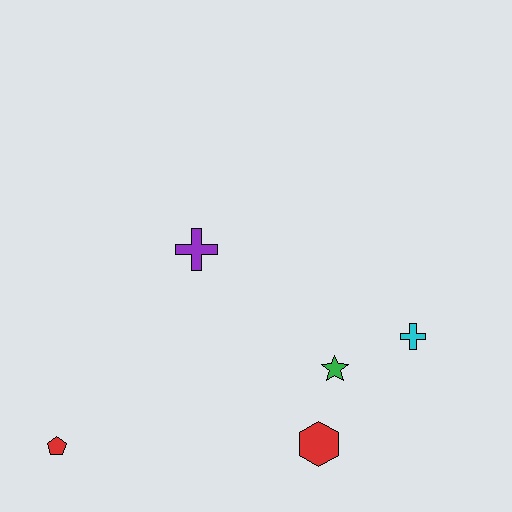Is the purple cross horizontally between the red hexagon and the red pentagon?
Yes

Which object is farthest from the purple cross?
The red pentagon is farthest from the purple cross.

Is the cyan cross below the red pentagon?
No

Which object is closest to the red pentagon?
The purple cross is closest to the red pentagon.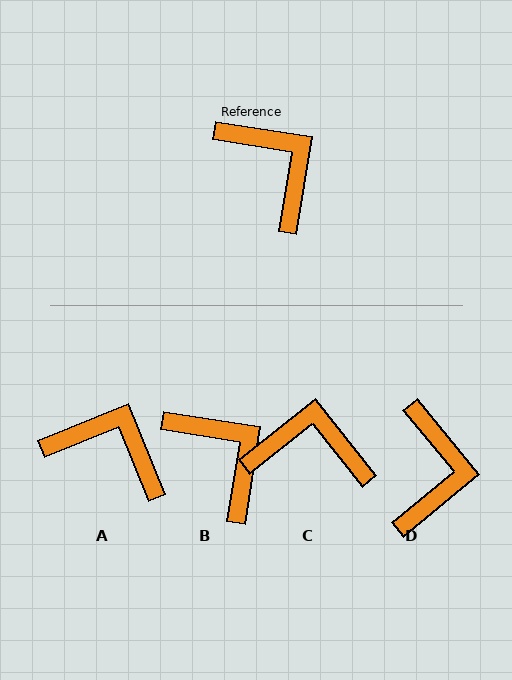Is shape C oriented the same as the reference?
No, it is off by about 47 degrees.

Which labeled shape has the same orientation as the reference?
B.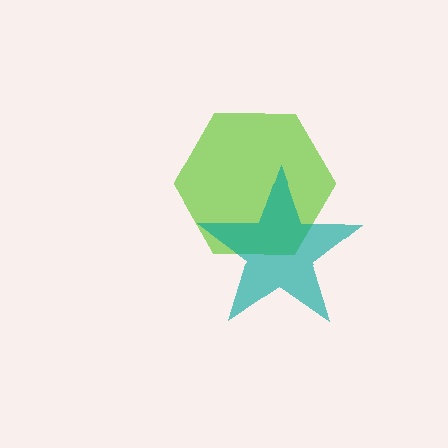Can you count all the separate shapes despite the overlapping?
Yes, there are 2 separate shapes.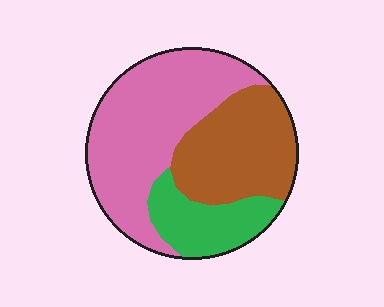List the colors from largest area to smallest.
From largest to smallest: pink, brown, green.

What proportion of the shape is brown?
Brown takes up between a sixth and a third of the shape.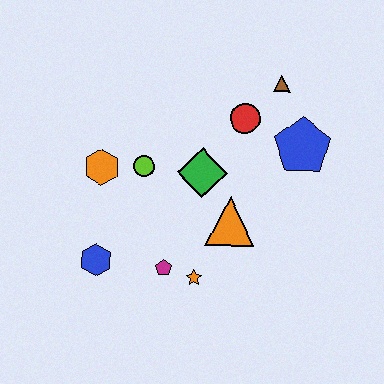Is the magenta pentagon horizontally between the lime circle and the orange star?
Yes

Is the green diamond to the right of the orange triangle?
No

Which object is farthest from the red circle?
The blue hexagon is farthest from the red circle.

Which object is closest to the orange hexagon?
The lime circle is closest to the orange hexagon.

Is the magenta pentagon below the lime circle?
Yes